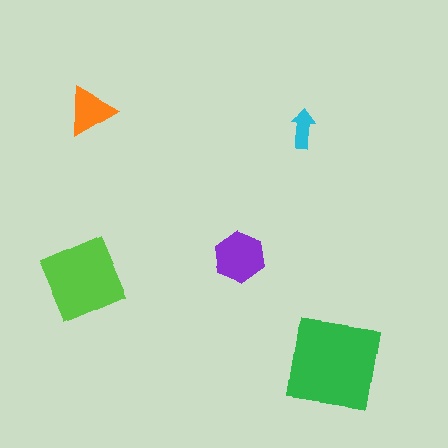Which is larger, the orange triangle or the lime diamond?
The lime diamond.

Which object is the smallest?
The cyan arrow.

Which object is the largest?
The green square.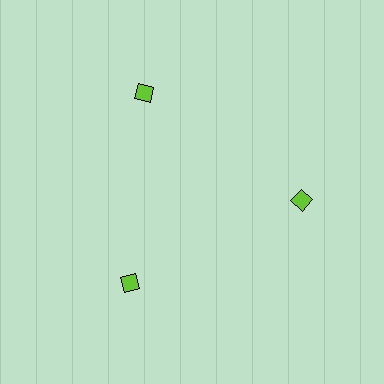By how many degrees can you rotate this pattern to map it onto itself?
The pattern maps onto itself every 120 degrees of rotation.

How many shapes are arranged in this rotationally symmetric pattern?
There are 3 shapes, arranged in 3 groups of 1.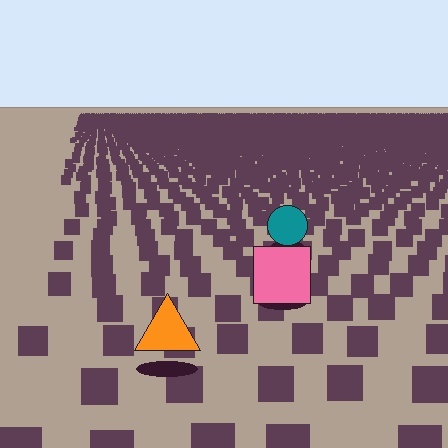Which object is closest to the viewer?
The orange triangle is closest. The texture marks near it are larger and more spread out.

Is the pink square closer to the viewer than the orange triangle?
No. The orange triangle is closer — you can tell from the texture gradient: the ground texture is coarser near it.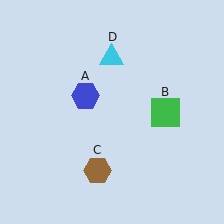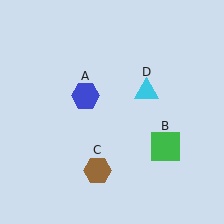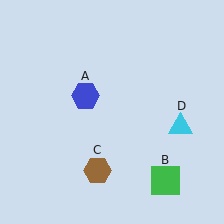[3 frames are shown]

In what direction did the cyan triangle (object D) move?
The cyan triangle (object D) moved down and to the right.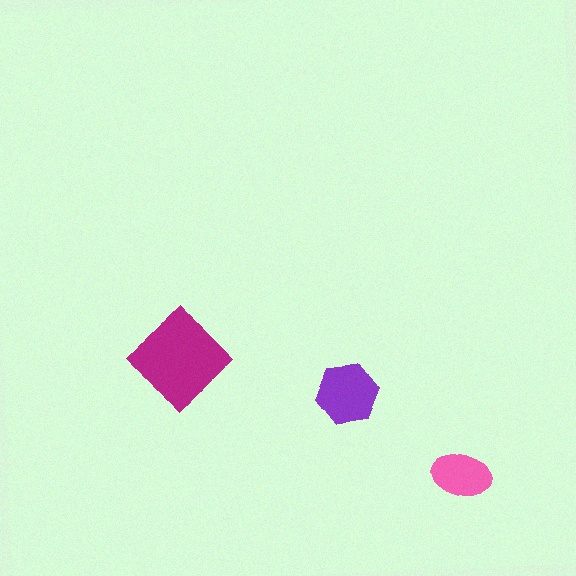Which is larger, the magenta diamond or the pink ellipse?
The magenta diamond.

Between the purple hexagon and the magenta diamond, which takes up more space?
The magenta diamond.